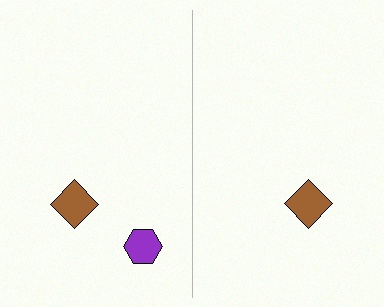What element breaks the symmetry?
A purple hexagon is missing from the right side.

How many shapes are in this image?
There are 3 shapes in this image.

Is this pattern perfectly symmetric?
No, the pattern is not perfectly symmetric. A purple hexagon is missing from the right side.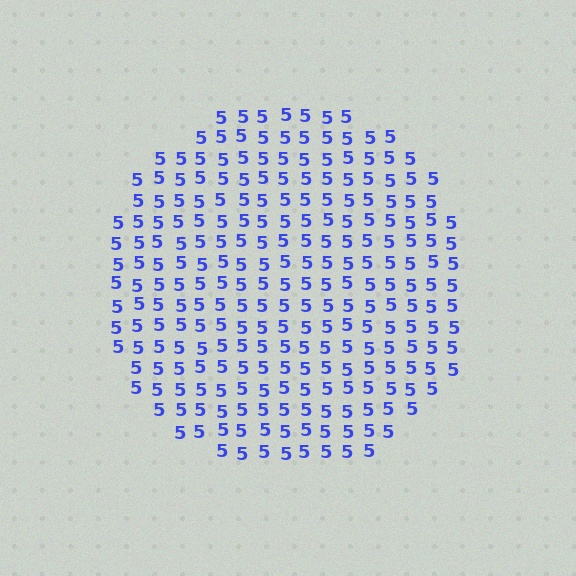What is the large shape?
The large shape is a circle.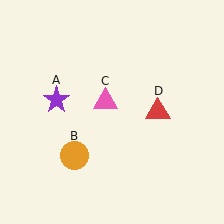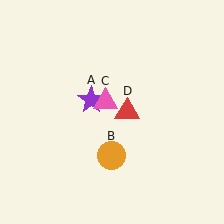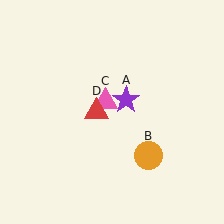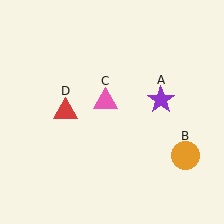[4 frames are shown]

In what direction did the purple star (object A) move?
The purple star (object A) moved right.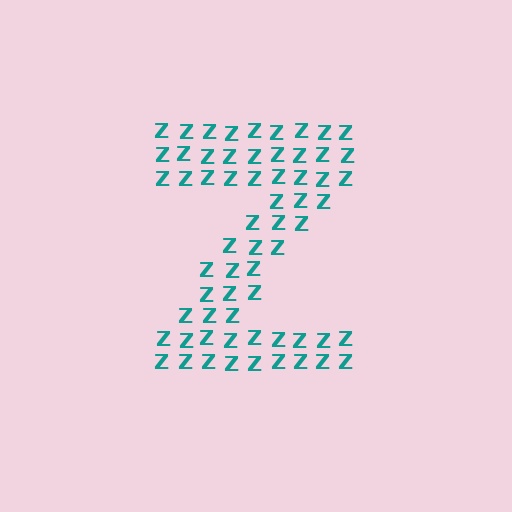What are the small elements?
The small elements are letter Z's.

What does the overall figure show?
The overall figure shows the letter Z.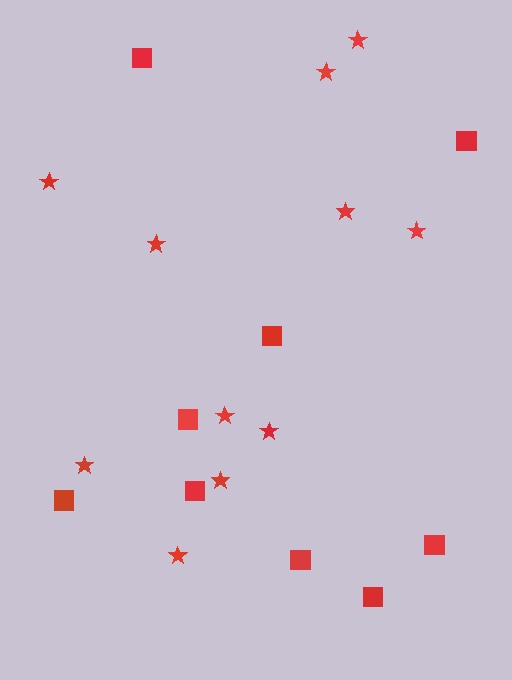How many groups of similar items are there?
There are 2 groups: one group of stars (11) and one group of squares (9).